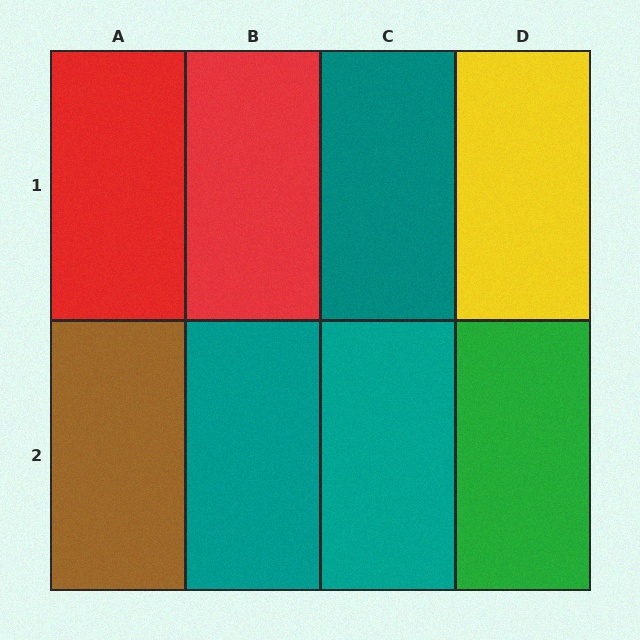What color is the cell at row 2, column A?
Brown.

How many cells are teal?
3 cells are teal.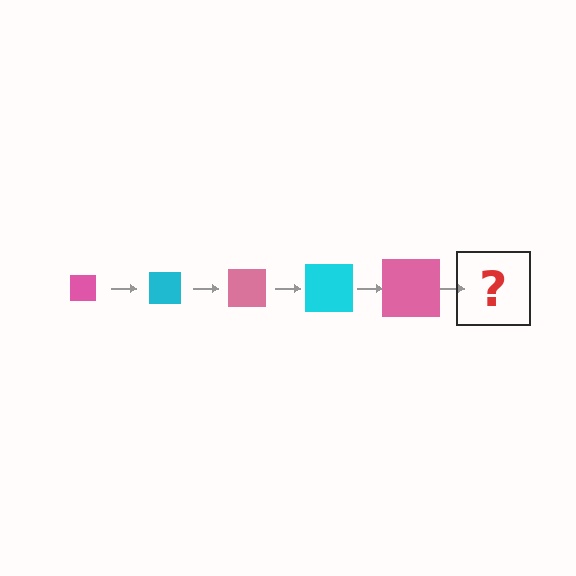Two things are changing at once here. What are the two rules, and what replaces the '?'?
The two rules are that the square grows larger each step and the color cycles through pink and cyan. The '?' should be a cyan square, larger than the previous one.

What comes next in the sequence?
The next element should be a cyan square, larger than the previous one.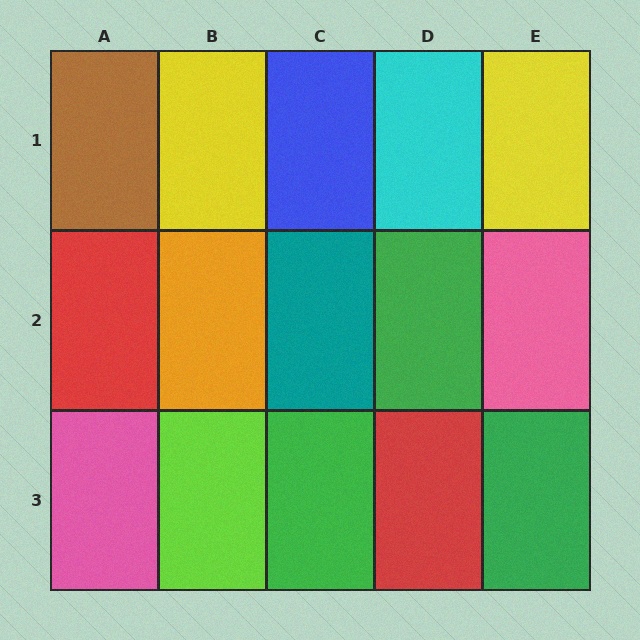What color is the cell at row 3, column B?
Lime.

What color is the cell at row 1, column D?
Cyan.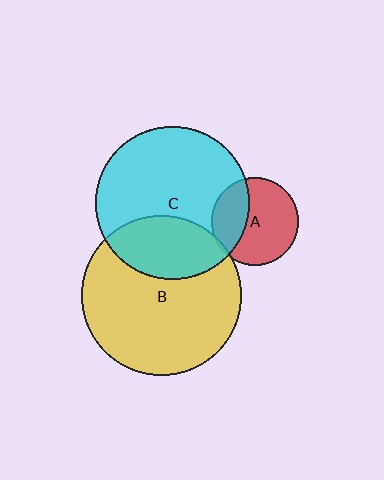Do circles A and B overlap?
Yes.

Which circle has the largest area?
Circle B (yellow).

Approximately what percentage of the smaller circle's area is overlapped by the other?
Approximately 5%.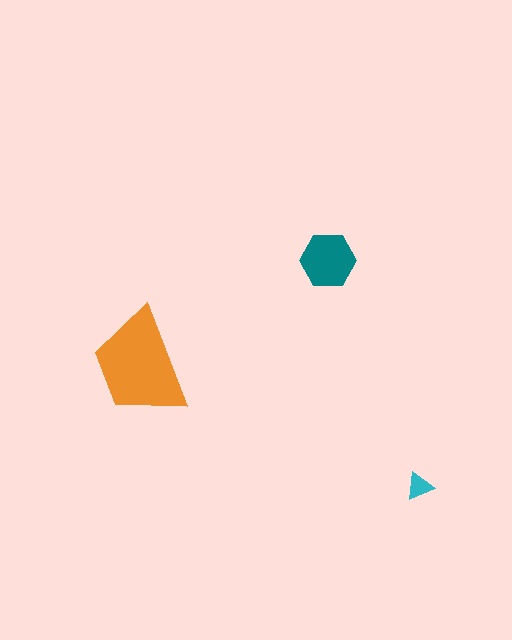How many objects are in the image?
There are 3 objects in the image.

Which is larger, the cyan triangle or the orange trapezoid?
The orange trapezoid.